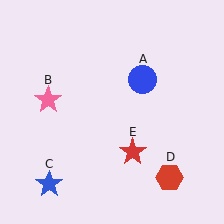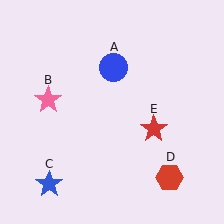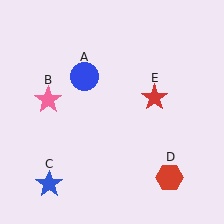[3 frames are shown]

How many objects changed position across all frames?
2 objects changed position: blue circle (object A), red star (object E).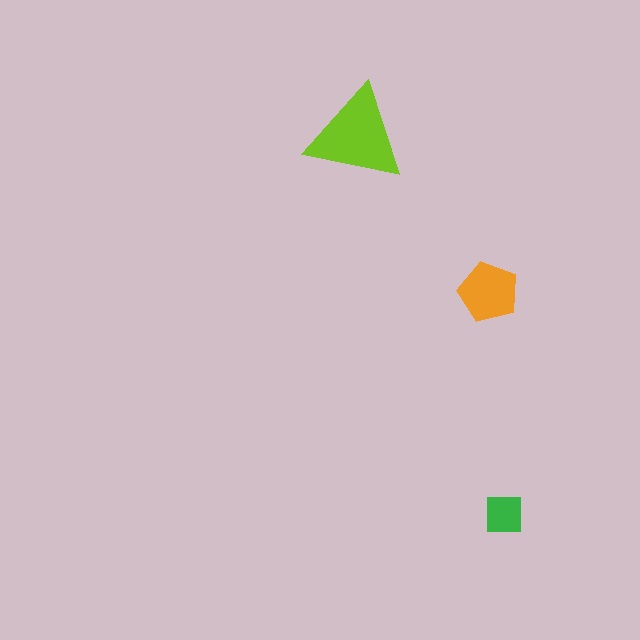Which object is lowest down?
The green square is bottommost.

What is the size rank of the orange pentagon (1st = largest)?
2nd.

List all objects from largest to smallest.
The lime triangle, the orange pentagon, the green square.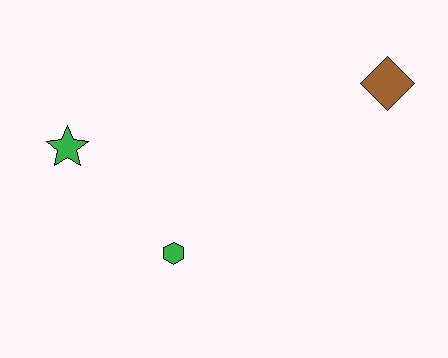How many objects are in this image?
There are 3 objects.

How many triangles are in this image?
There are no triangles.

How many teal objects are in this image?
There are no teal objects.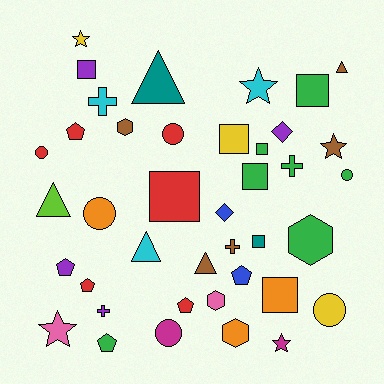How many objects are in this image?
There are 40 objects.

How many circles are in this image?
There are 6 circles.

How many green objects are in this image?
There are 7 green objects.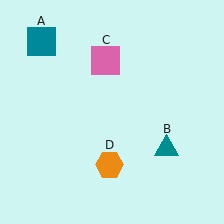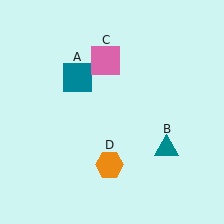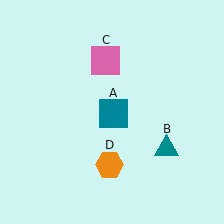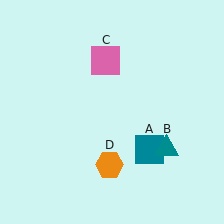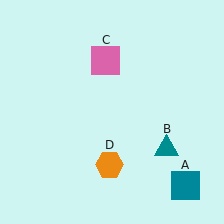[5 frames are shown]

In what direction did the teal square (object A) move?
The teal square (object A) moved down and to the right.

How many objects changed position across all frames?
1 object changed position: teal square (object A).